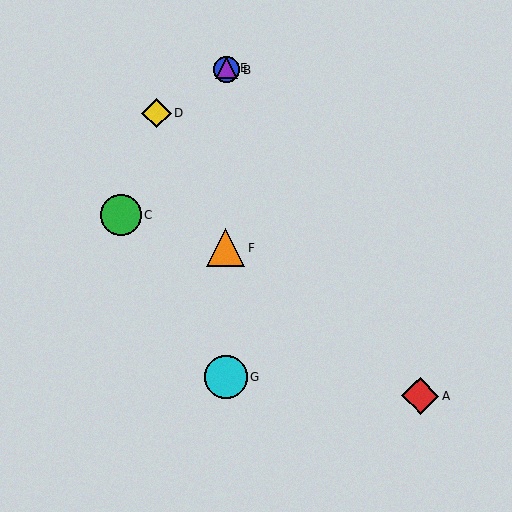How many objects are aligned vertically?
4 objects (B, E, F, G) are aligned vertically.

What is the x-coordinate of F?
Object F is at x≈226.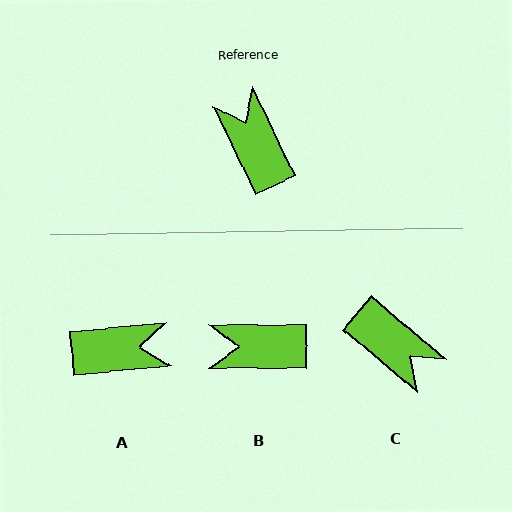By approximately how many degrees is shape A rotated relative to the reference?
Approximately 110 degrees clockwise.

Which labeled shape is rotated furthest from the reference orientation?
C, about 155 degrees away.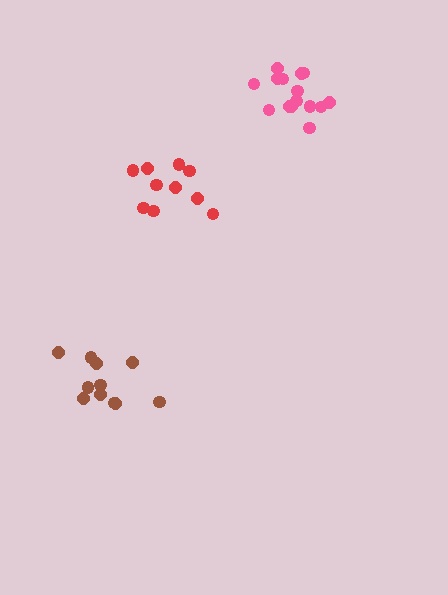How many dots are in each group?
Group 1: 10 dots, Group 2: 11 dots, Group 3: 15 dots (36 total).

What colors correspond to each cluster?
The clusters are colored: red, brown, pink.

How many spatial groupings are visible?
There are 3 spatial groupings.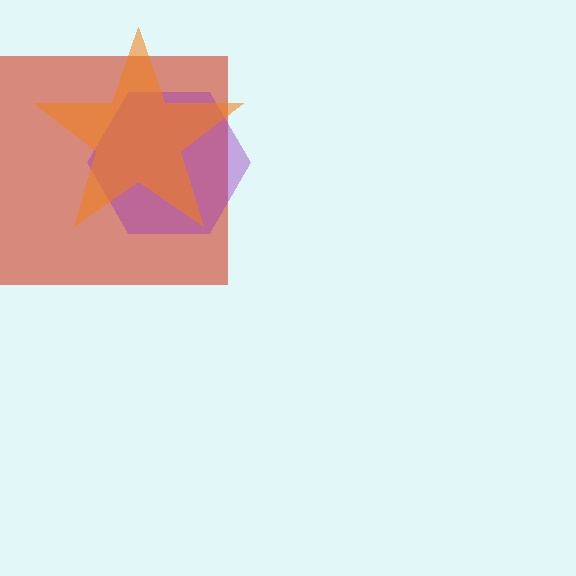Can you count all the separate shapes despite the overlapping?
Yes, there are 3 separate shapes.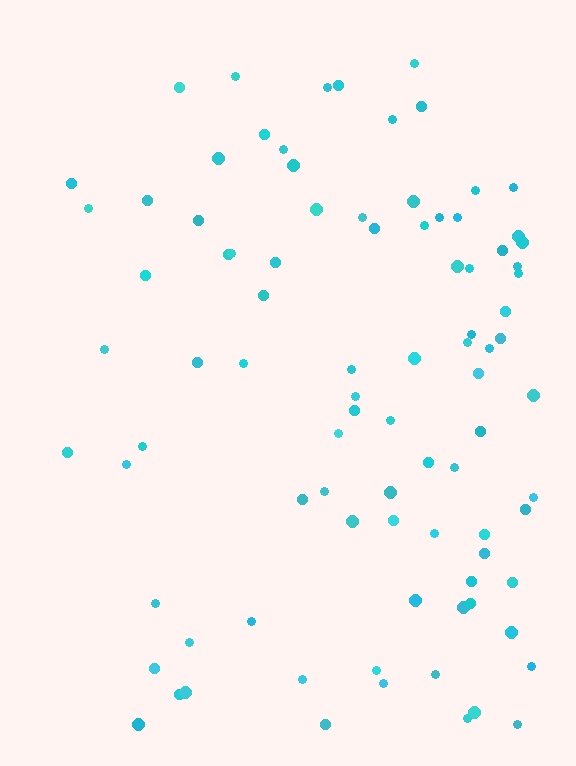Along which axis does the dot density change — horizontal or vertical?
Horizontal.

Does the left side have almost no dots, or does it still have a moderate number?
Still a moderate number, just noticeably fewer than the right.